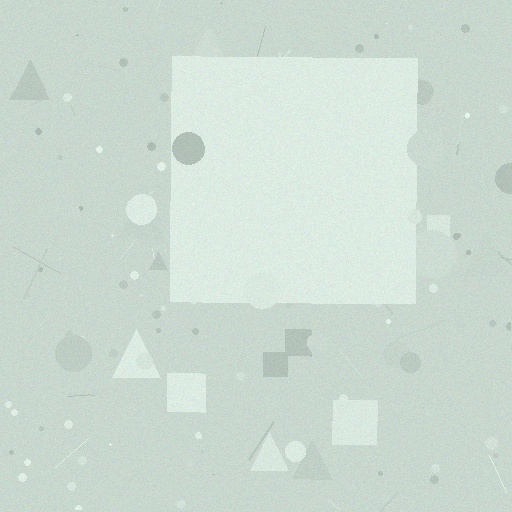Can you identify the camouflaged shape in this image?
The camouflaged shape is a square.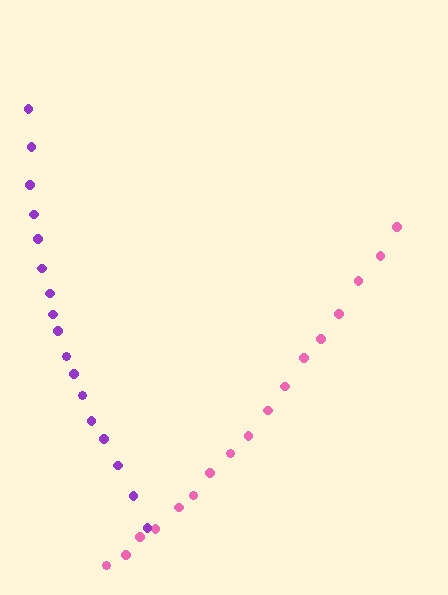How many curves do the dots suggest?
There are 2 distinct paths.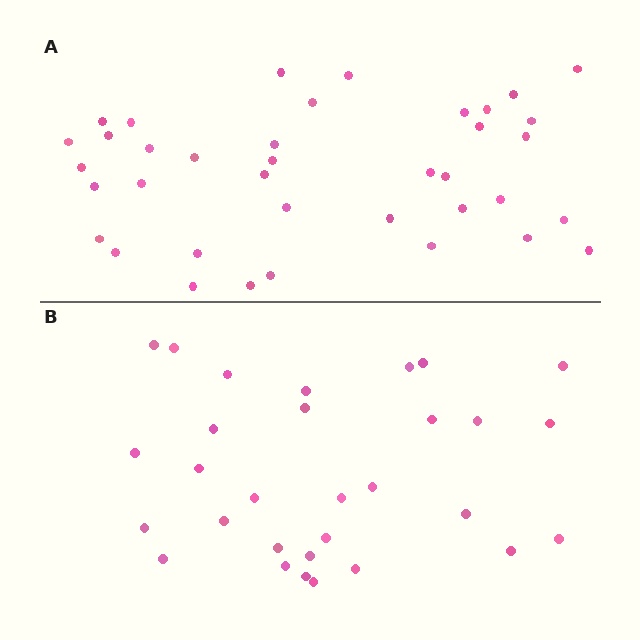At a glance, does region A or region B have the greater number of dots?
Region A (the top region) has more dots.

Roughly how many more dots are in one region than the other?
Region A has roughly 8 or so more dots than region B.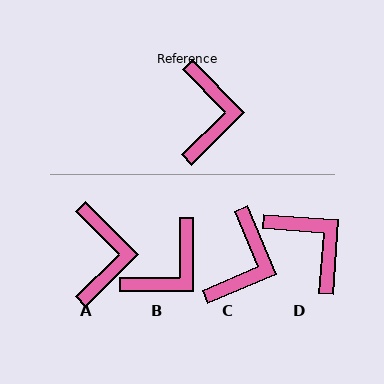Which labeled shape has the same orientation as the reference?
A.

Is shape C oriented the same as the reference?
No, it is off by about 22 degrees.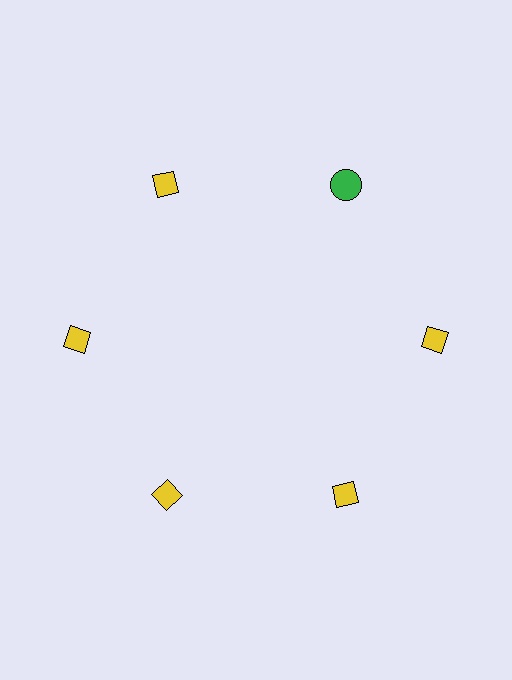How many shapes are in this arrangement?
There are 6 shapes arranged in a ring pattern.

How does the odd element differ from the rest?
It differs in both color (green instead of yellow) and shape (circle instead of diamond).